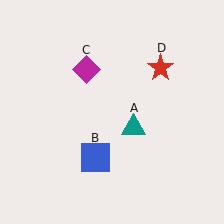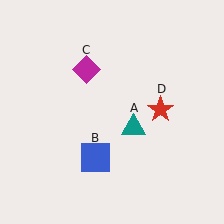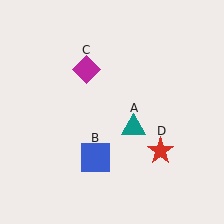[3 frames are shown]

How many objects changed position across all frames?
1 object changed position: red star (object D).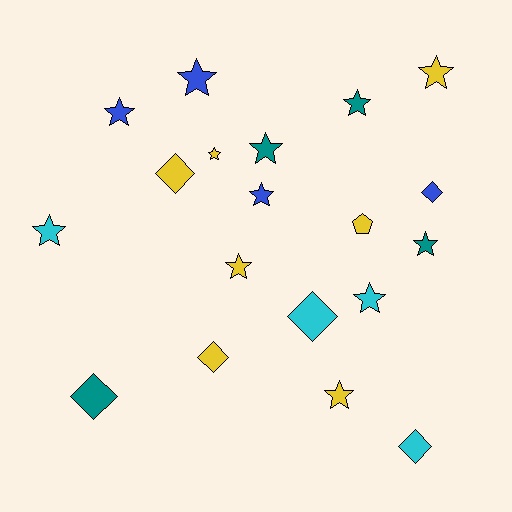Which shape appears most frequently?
Star, with 12 objects.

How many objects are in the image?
There are 19 objects.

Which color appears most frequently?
Yellow, with 7 objects.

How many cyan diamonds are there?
There are 2 cyan diamonds.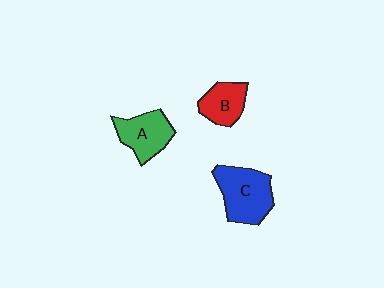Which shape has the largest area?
Shape C (blue).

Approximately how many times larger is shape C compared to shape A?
Approximately 1.3 times.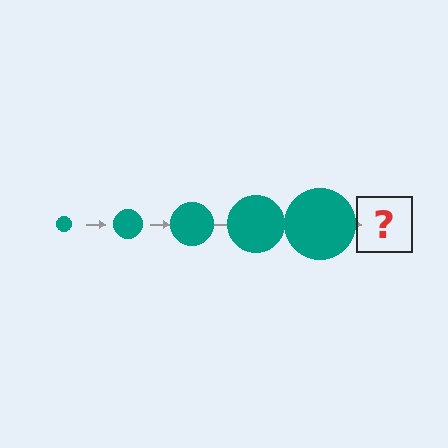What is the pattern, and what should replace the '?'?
The pattern is that the circle gets progressively larger each step. The '?' should be a teal circle, larger than the previous one.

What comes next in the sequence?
The next element should be a teal circle, larger than the previous one.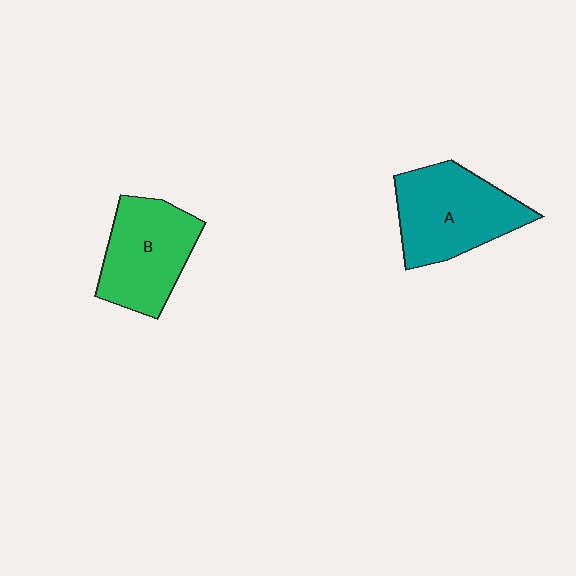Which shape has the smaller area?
Shape B (green).